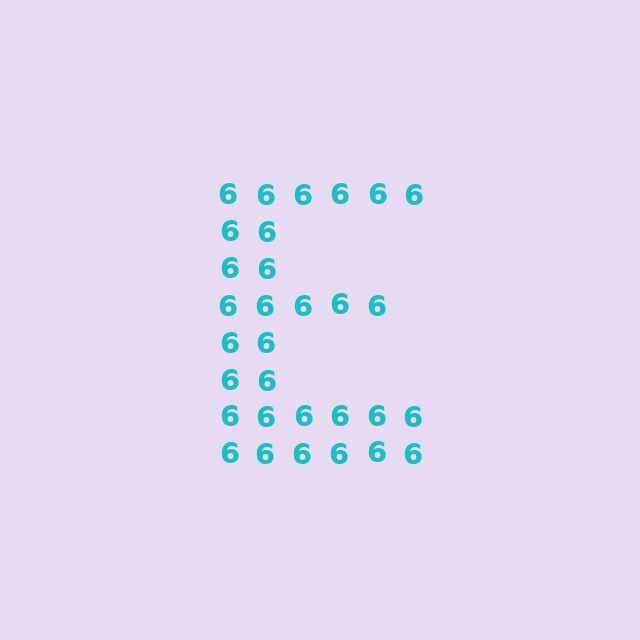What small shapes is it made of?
It is made of small digit 6's.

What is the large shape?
The large shape is the letter E.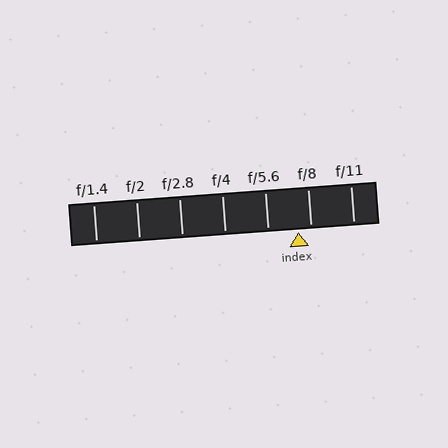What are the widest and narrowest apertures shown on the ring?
The widest aperture shown is f/1.4 and the narrowest is f/11.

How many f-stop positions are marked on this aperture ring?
There are 7 f-stop positions marked.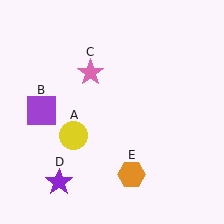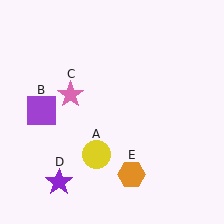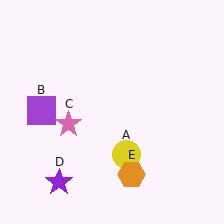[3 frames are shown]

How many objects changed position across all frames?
2 objects changed position: yellow circle (object A), pink star (object C).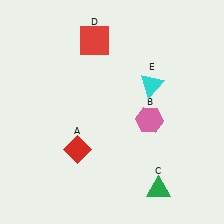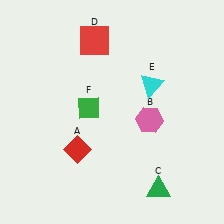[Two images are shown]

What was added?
A green diamond (F) was added in Image 2.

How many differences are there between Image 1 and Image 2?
There is 1 difference between the two images.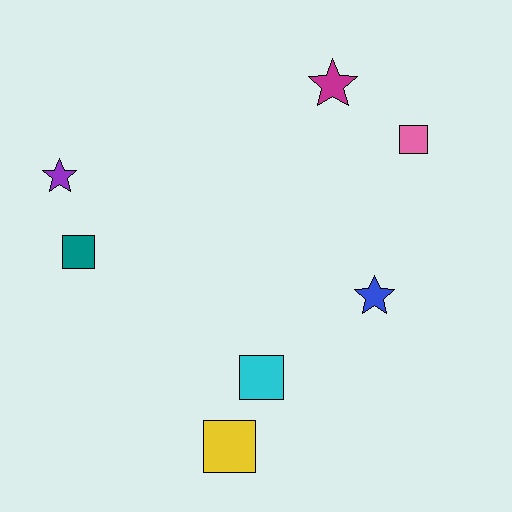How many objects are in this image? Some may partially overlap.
There are 7 objects.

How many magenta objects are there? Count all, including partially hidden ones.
There is 1 magenta object.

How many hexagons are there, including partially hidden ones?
There are no hexagons.